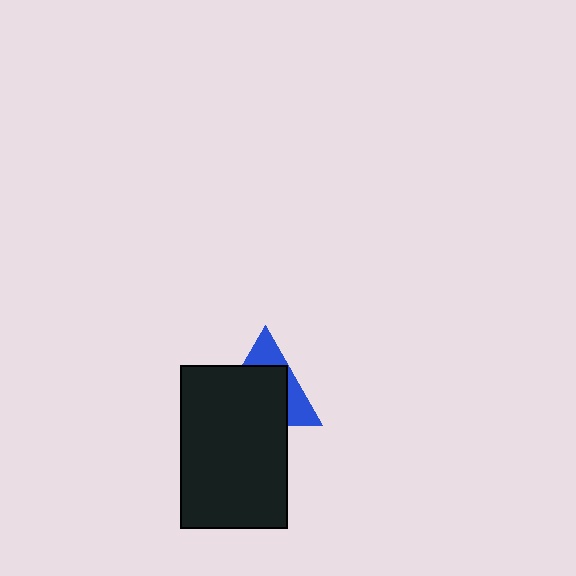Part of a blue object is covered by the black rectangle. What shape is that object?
It is a triangle.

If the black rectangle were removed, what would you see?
You would see the complete blue triangle.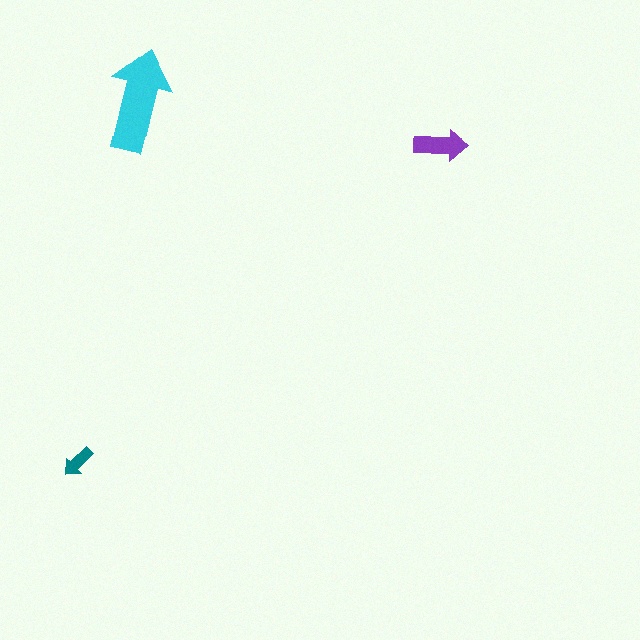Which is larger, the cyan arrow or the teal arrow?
The cyan one.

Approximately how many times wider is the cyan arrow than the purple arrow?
About 2 times wider.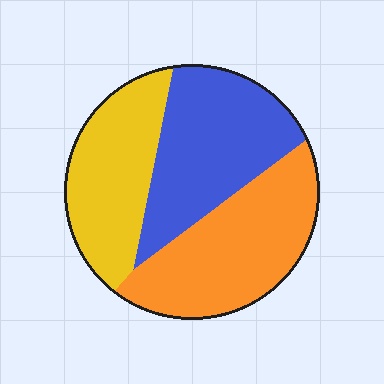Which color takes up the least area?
Yellow, at roughly 30%.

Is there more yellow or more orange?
Orange.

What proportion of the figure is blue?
Blue covers roughly 35% of the figure.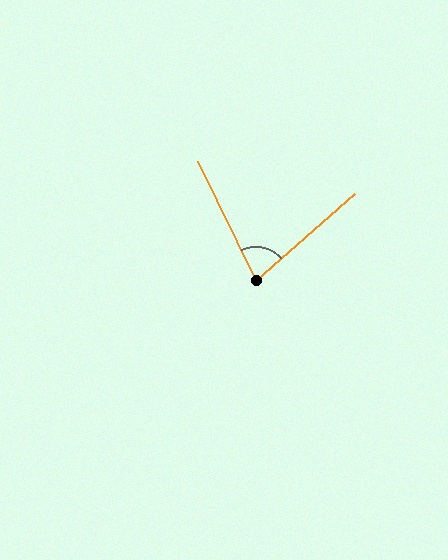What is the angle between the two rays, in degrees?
Approximately 75 degrees.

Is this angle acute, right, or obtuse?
It is acute.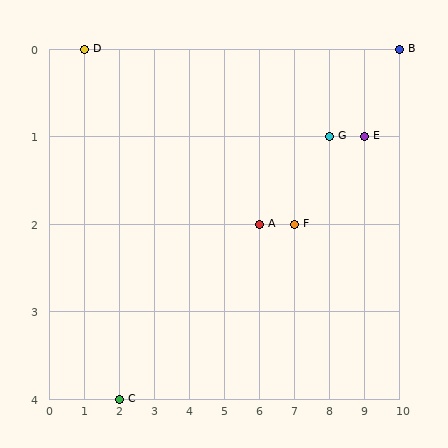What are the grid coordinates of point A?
Point A is at grid coordinates (6, 2).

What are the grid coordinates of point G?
Point G is at grid coordinates (8, 1).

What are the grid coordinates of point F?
Point F is at grid coordinates (7, 2).